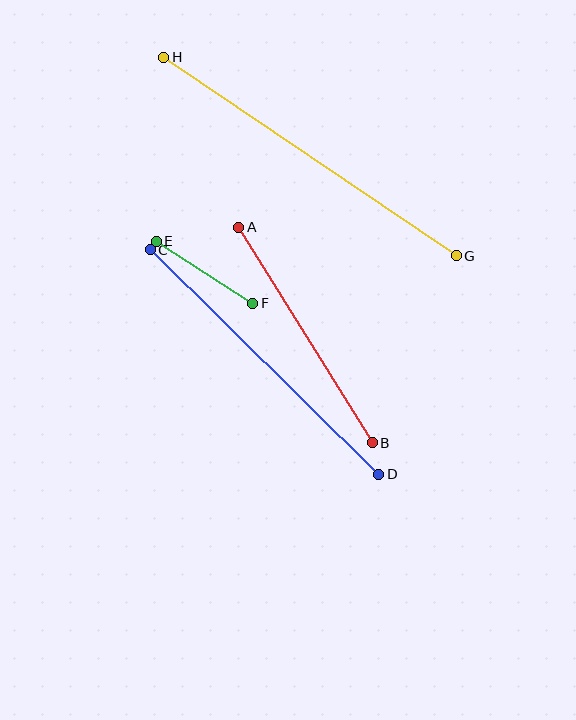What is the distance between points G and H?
The distance is approximately 353 pixels.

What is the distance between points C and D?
The distance is approximately 320 pixels.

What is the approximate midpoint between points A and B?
The midpoint is at approximately (306, 335) pixels.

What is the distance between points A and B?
The distance is approximately 254 pixels.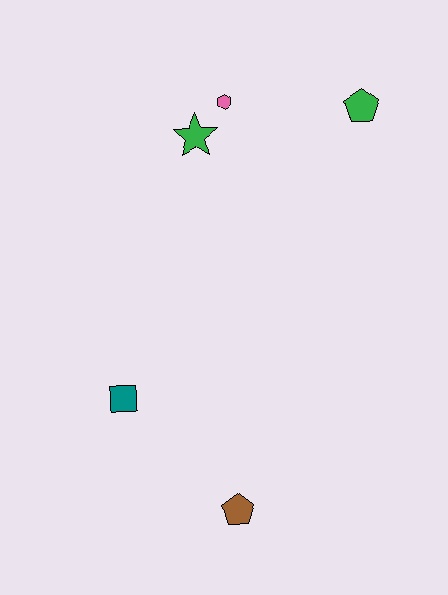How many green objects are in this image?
There are 2 green objects.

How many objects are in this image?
There are 5 objects.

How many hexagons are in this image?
There is 1 hexagon.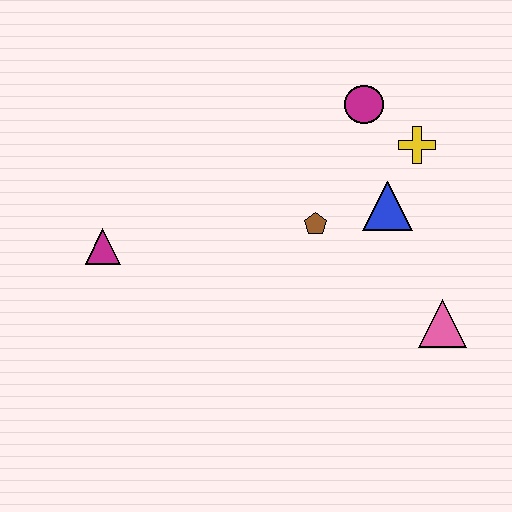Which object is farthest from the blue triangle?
The magenta triangle is farthest from the blue triangle.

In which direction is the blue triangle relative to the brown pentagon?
The blue triangle is to the right of the brown pentagon.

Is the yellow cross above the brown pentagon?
Yes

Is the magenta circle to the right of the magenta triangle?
Yes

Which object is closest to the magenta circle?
The yellow cross is closest to the magenta circle.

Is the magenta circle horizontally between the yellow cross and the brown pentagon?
Yes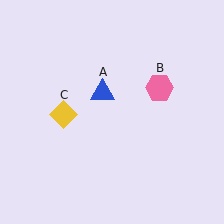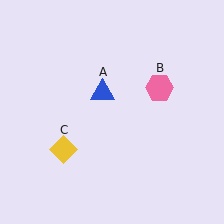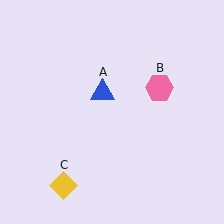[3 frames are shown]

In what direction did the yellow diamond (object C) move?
The yellow diamond (object C) moved down.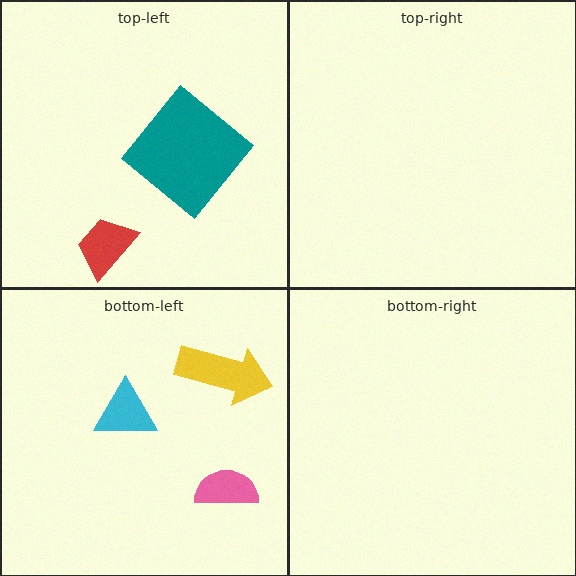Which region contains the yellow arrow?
The bottom-left region.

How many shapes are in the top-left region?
2.